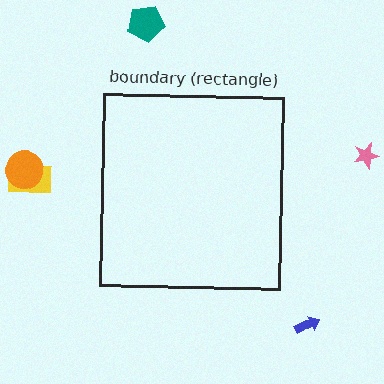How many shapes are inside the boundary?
0 inside, 5 outside.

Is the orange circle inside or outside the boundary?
Outside.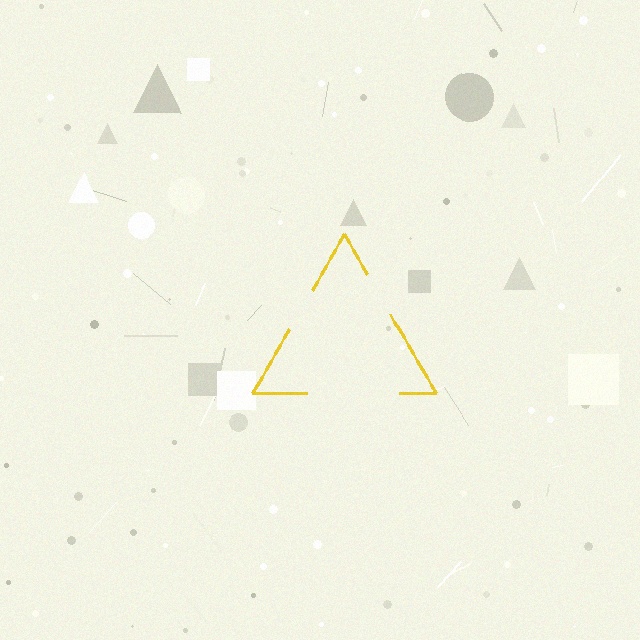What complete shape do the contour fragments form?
The contour fragments form a triangle.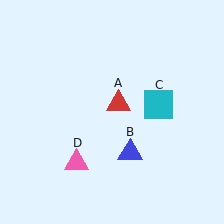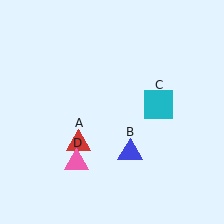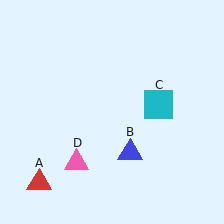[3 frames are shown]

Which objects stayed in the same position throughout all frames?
Blue triangle (object B) and cyan square (object C) and pink triangle (object D) remained stationary.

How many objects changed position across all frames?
1 object changed position: red triangle (object A).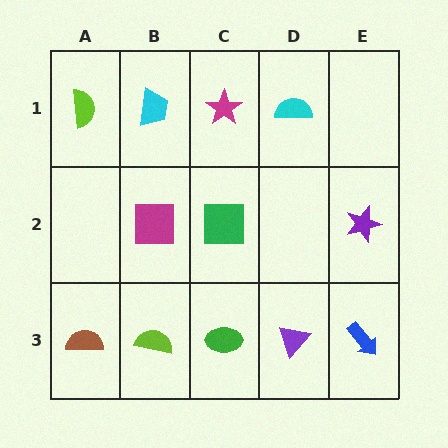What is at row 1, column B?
A cyan trapezoid.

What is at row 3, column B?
A lime semicircle.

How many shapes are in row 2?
3 shapes.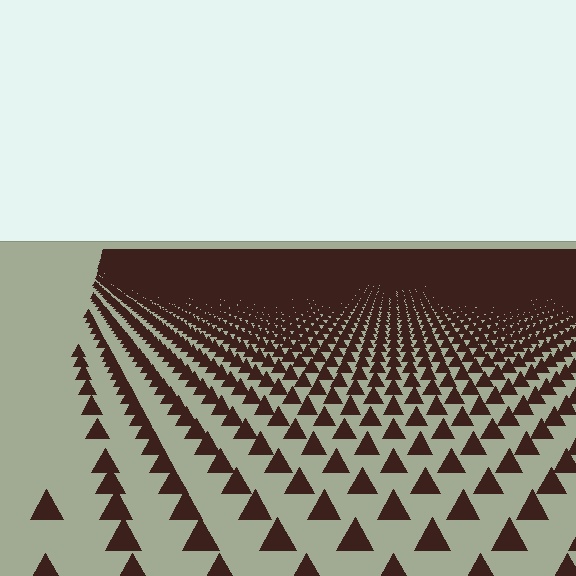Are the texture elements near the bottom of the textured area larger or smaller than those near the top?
Larger. Near the bottom, elements are closer to the viewer and appear at a bigger on-screen size.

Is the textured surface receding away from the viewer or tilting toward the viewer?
The surface is receding away from the viewer. Texture elements get smaller and denser toward the top.